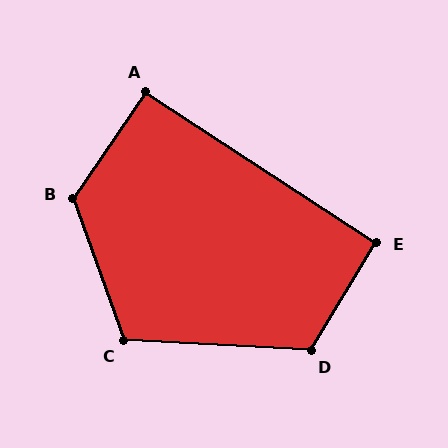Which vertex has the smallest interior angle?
A, at approximately 91 degrees.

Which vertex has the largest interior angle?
B, at approximately 126 degrees.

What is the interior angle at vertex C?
Approximately 113 degrees (obtuse).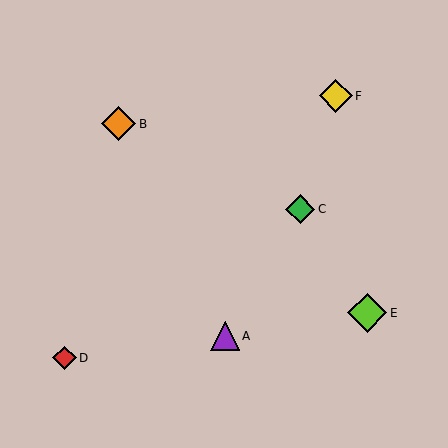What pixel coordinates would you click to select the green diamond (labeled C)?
Click at (300, 209) to select the green diamond C.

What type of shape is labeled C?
Shape C is a green diamond.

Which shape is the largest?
The lime diamond (labeled E) is the largest.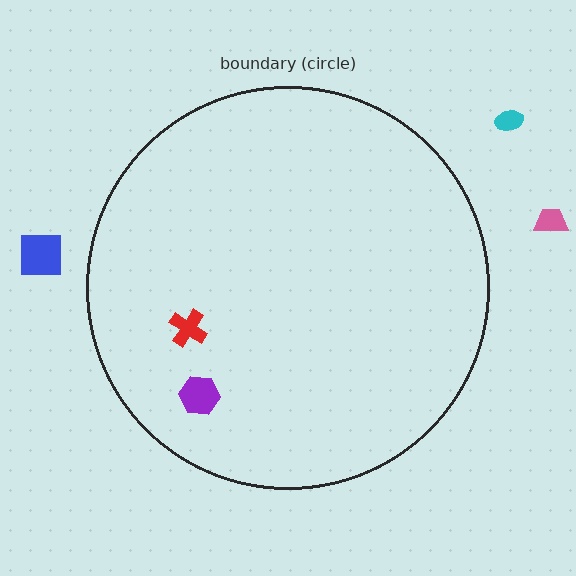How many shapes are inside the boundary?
2 inside, 3 outside.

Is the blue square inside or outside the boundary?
Outside.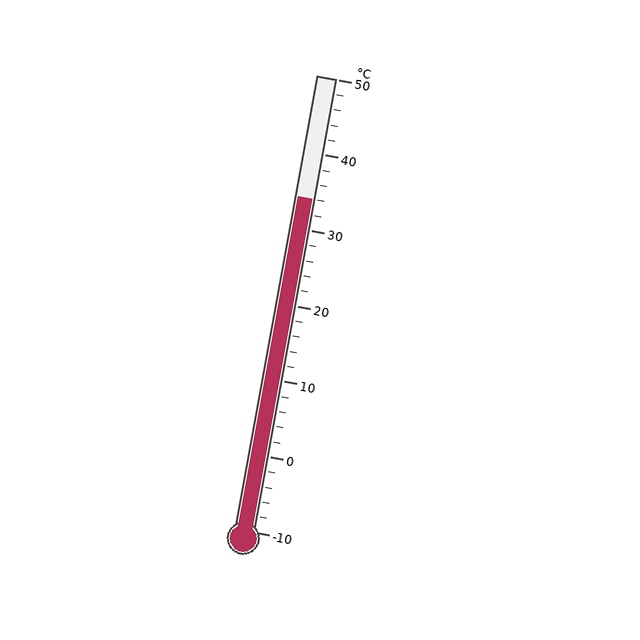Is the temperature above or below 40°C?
The temperature is below 40°C.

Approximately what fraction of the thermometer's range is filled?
The thermometer is filled to approximately 75% of its range.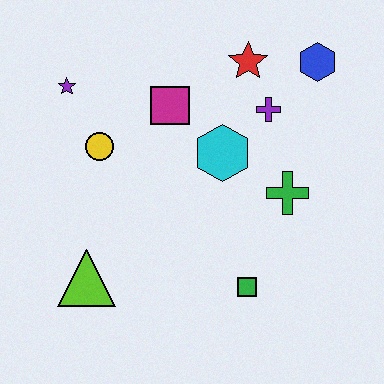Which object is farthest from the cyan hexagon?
The lime triangle is farthest from the cyan hexagon.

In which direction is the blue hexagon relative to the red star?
The blue hexagon is to the right of the red star.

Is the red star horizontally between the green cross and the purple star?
Yes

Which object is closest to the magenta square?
The cyan hexagon is closest to the magenta square.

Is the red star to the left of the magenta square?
No